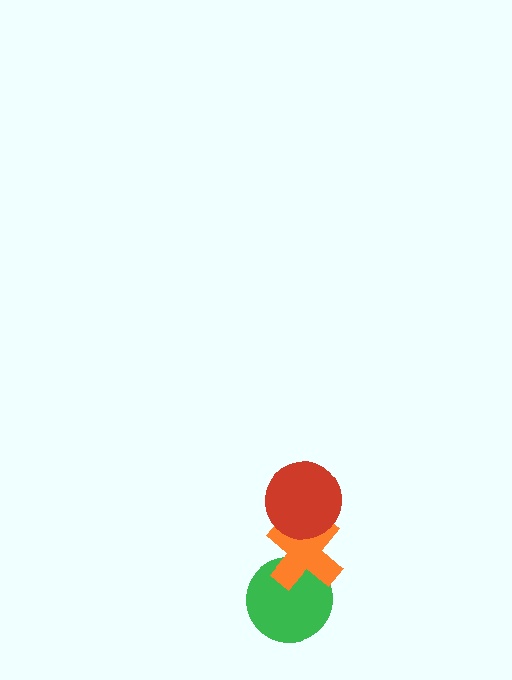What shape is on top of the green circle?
The orange cross is on top of the green circle.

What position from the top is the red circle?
The red circle is 1st from the top.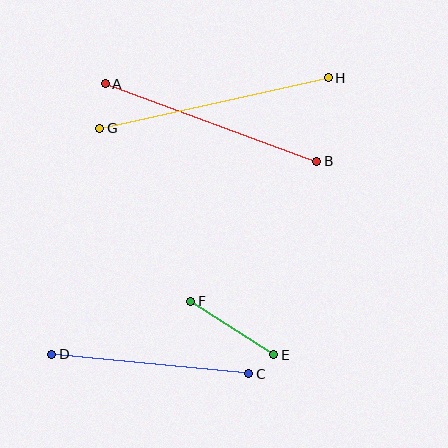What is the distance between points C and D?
The distance is approximately 198 pixels.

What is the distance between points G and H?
The distance is approximately 234 pixels.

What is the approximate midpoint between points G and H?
The midpoint is at approximately (214, 103) pixels.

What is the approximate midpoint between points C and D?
The midpoint is at approximately (150, 364) pixels.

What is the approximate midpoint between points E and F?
The midpoint is at approximately (232, 328) pixels.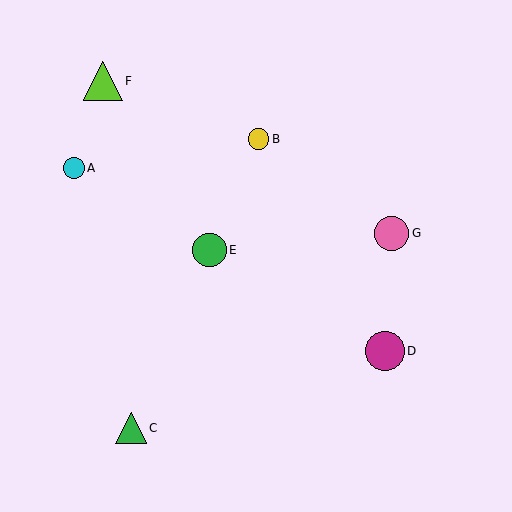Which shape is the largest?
The lime triangle (labeled F) is the largest.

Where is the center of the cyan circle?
The center of the cyan circle is at (74, 168).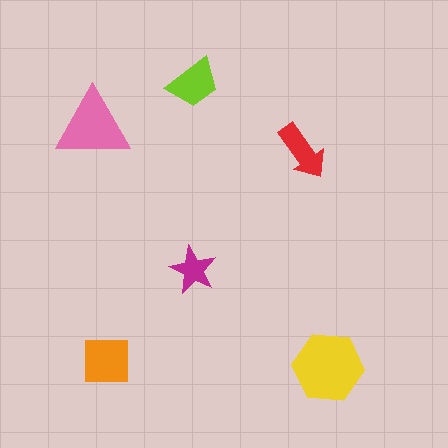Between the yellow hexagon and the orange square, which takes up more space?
The yellow hexagon.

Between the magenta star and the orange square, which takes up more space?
The orange square.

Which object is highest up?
The lime trapezoid is topmost.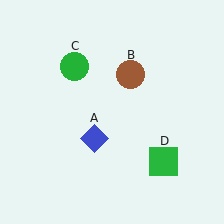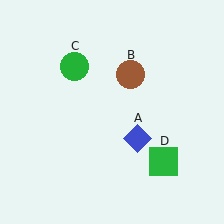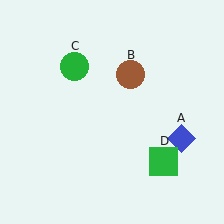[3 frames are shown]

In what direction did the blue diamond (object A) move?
The blue diamond (object A) moved right.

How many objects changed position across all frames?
1 object changed position: blue diamond (object A).